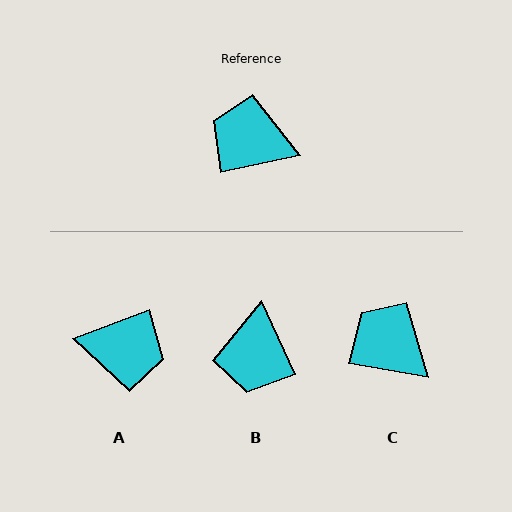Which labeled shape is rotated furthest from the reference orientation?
A, about 171 degrees away.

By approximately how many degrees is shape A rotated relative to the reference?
Approximately 171 degrees clockwise.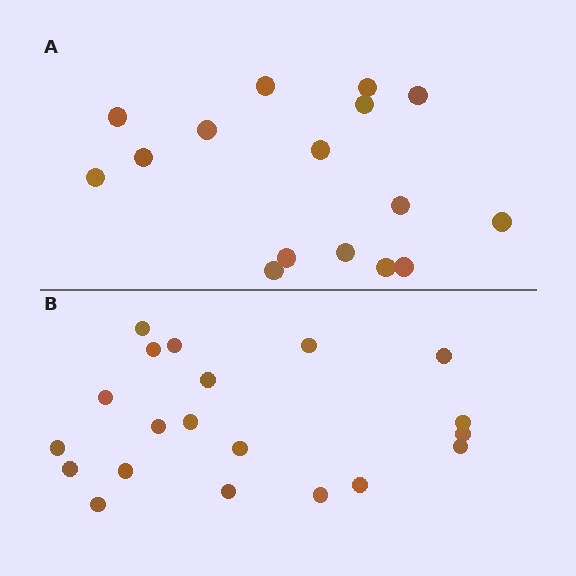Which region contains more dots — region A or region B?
Region B (the bottom region) has more dots.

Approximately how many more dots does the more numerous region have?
Region B has about 4 more dots than region A.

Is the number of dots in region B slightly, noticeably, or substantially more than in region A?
Region B has noticeably more, but not dramatically so. The ratio is roughly 1.2 to 1.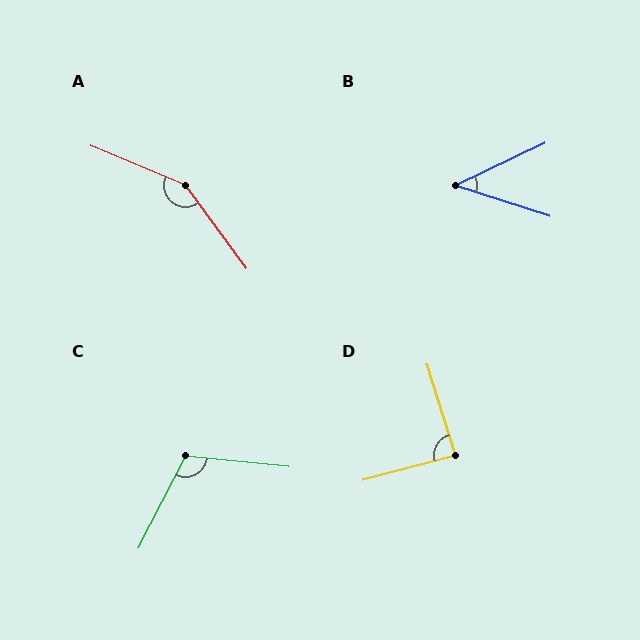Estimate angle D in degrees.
Approximately 88 degrees.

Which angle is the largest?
A, at approximately 149 degrees.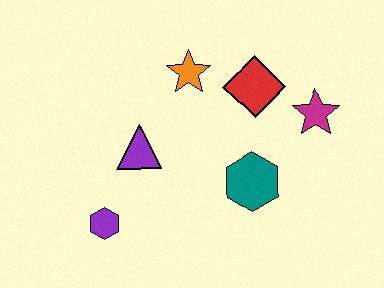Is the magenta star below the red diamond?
Yes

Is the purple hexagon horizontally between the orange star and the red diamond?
No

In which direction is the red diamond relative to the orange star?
The red diamond is to the right of the orange star.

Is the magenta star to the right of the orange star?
Yes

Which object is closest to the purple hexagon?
The purple triangle is closest to the purple hexagon.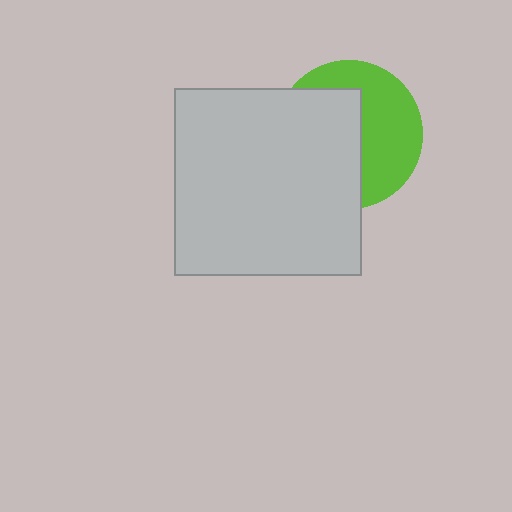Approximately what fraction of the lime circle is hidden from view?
Roughly 52% of the lime circle is hidden behind the light gray square.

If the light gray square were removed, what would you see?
You would see the complete lime circle.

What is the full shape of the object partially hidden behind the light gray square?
The partially hidden object is a lime circle.